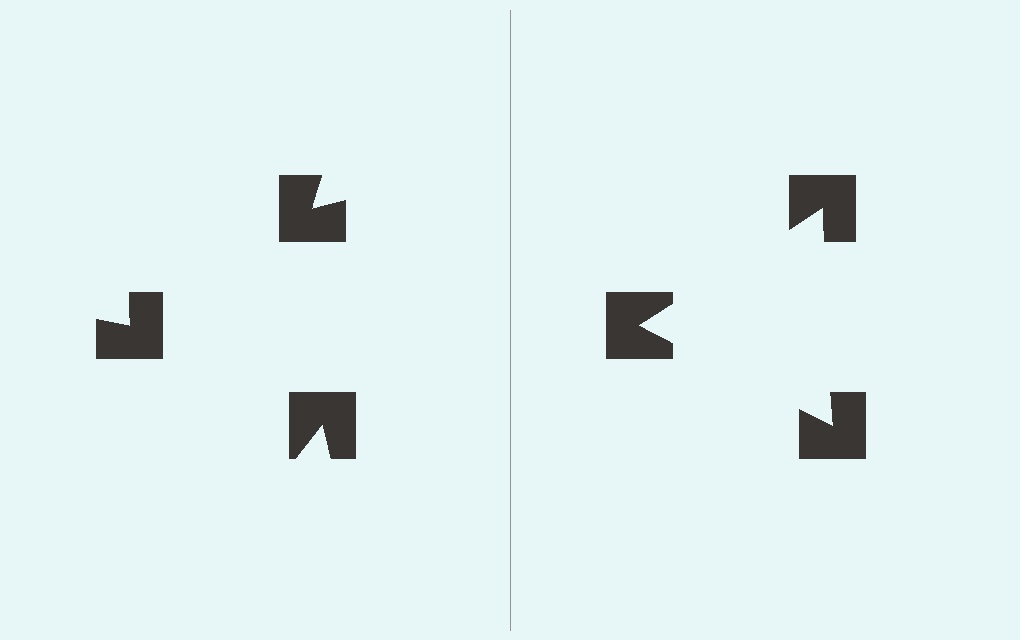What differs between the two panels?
The notched squares are positioned identically on both sides; only the wedge orientations differ. On the right they align to a triangle; on the left they are misaligned.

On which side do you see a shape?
An illusory triangle appears on the right side. On the left side the wedge cuts are rotated, so no coherent shape forms.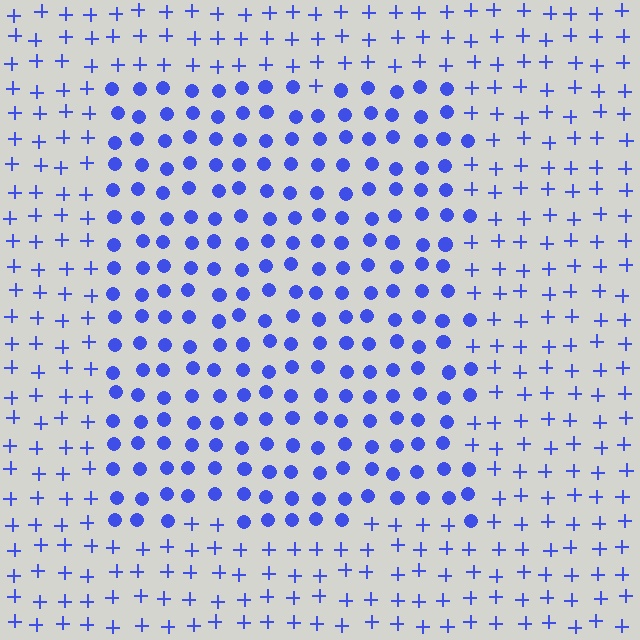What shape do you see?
I see a rectangle.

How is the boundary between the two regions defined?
The boundary is defined by a change in element shape: circles inside vs. plus signs outside. All elements share the same color and spacing.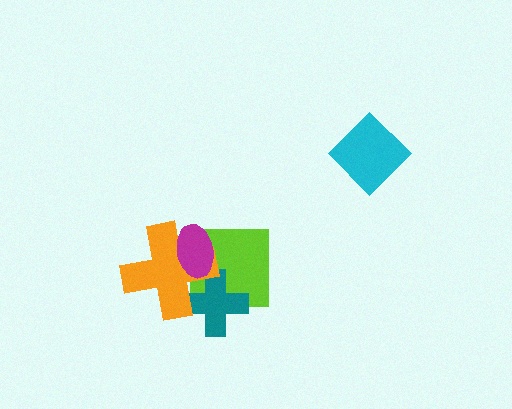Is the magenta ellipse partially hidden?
No, no other shape covers it.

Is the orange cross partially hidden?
Yes, it is partially covered by another shape.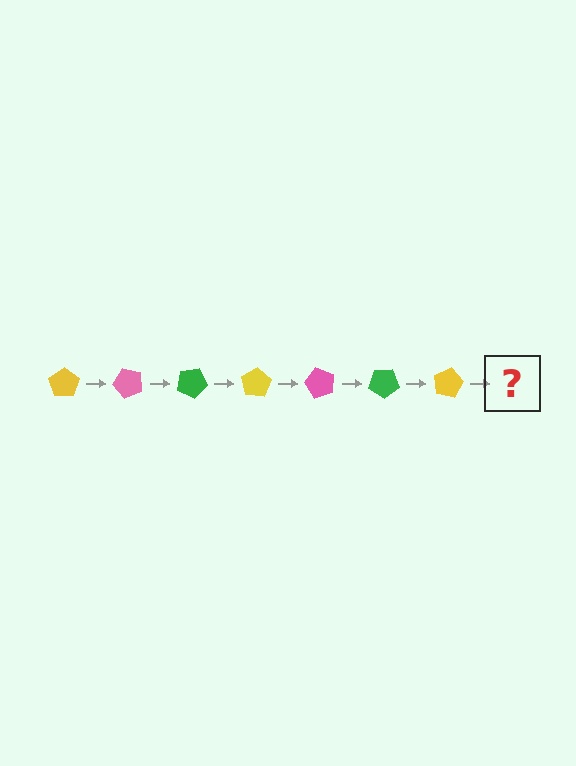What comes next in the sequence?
The next element should be a pink pentagon, rotated 350 degrees from the start.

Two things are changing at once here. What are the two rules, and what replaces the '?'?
The two rules are that it rotates 50 degrees each step and the color cycles through yellow, pink, and green. The '?' should be a pink pentagon, rotated 350 degrees from the start.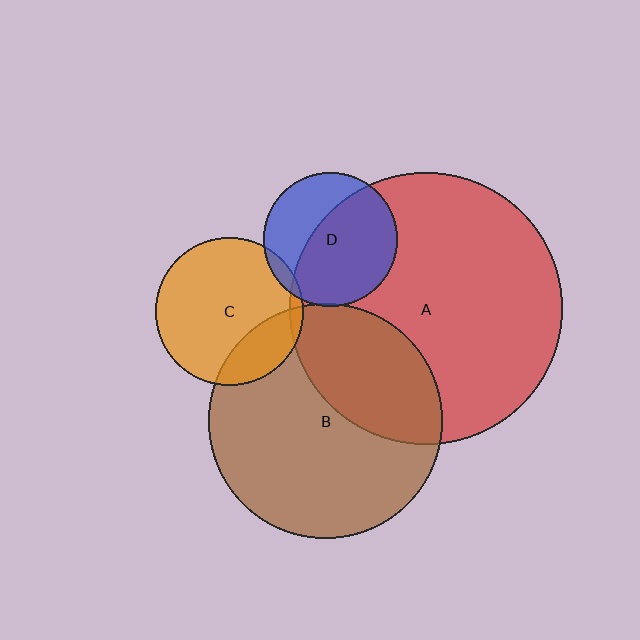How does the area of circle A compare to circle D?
Approximately 4.2 times.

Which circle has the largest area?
Circle A (red).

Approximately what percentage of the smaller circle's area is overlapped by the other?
Approximately 20%.